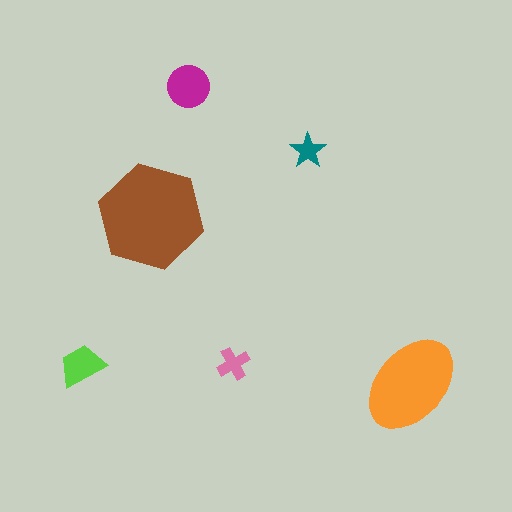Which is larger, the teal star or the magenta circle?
The magenta circle.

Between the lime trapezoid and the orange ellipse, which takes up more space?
The orange ellipse.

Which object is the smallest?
The teal star.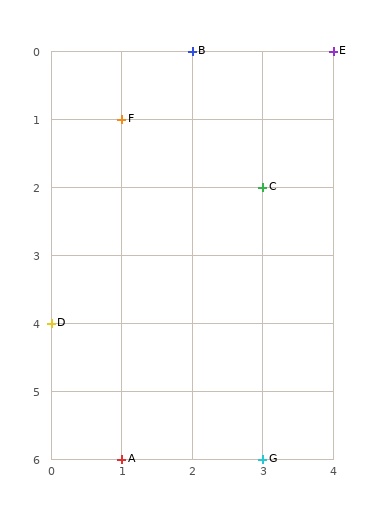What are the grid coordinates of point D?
Point D is at grid coordinates (0, 4).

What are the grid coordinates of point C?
Point C is at grid coordinates (3, 2).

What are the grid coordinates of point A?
Point A is at grid coordinates (1, 6).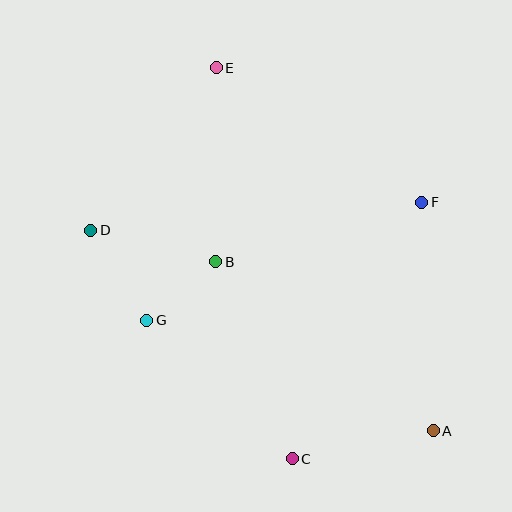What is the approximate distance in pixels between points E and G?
The distance between E and G is approximately 262 pixels.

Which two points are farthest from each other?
Points A and E are farthest from each other.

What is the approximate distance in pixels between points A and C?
The distance between A and C is approximately 144 pixels.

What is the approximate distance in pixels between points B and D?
The distance between B and D is approximately 129 pixels.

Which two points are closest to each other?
Points B and G are closest to each other.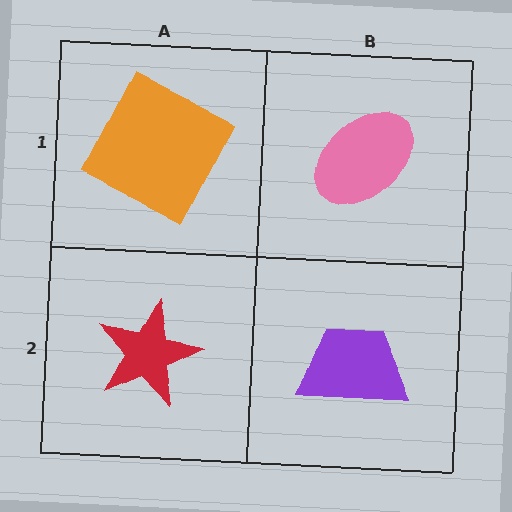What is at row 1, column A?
An orange square.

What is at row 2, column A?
A red star.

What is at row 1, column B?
A pink ellipse.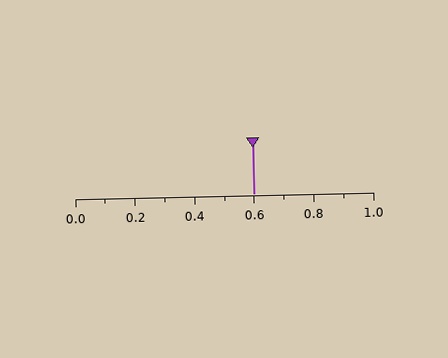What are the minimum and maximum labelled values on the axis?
The axis runs from 0.0 to 1.0.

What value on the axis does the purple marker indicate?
The marker indicates approximately 0.6.